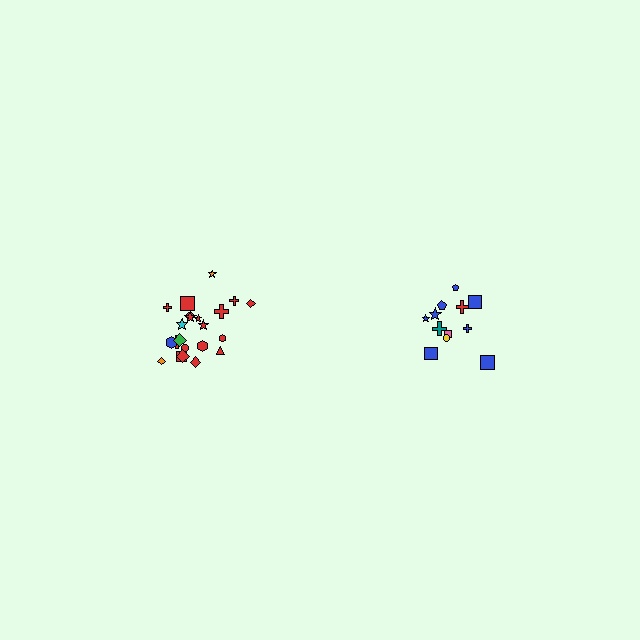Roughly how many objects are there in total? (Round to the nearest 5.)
Roughly 35 objects in total.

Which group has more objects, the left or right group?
The left group.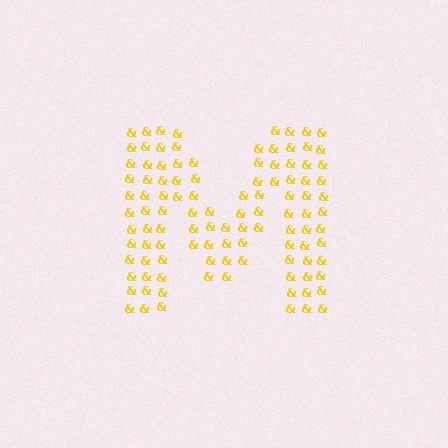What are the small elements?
The small elements are ampersands.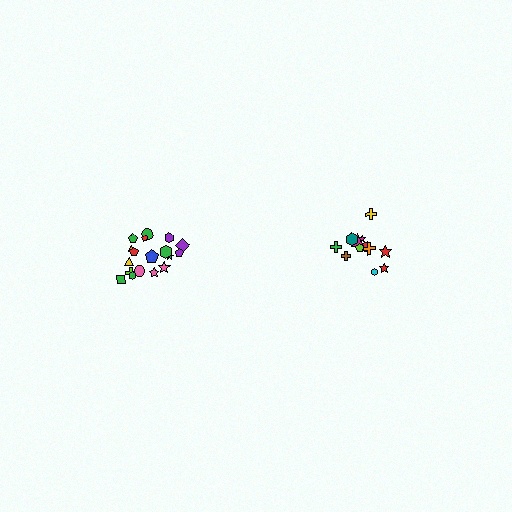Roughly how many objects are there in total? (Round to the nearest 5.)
Roughly 30 objects in total.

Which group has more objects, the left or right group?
The left group.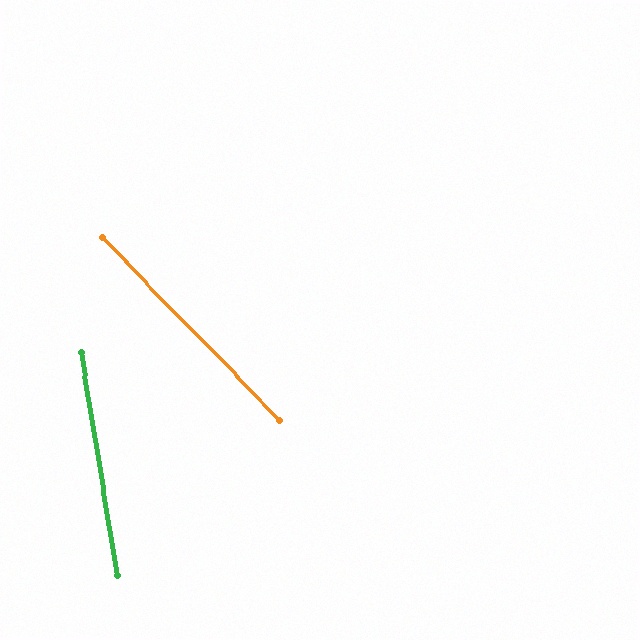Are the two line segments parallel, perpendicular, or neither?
Neither parallel nor perpendicular — they differ by about 35°.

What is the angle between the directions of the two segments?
Approximately 35 degrees.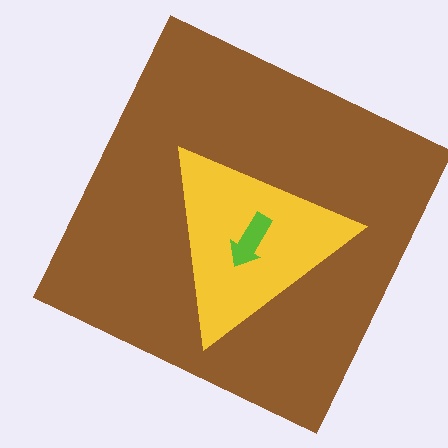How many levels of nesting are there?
3.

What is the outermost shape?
The brown square.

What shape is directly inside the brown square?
The yellow triangle.